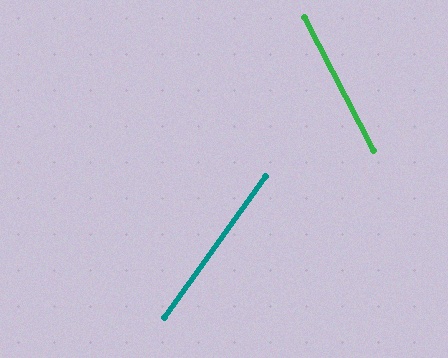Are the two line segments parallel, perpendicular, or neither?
Neither parallel nor perpendicular — they differ by about 63°.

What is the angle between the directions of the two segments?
Approximately 63 degrees.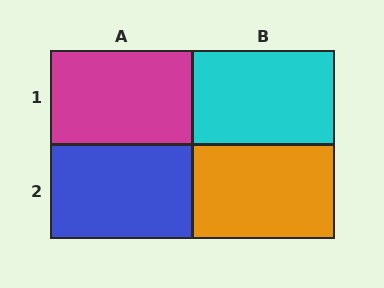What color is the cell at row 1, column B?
Cyan.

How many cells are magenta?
1 cell is magenta.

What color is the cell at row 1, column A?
Magenta.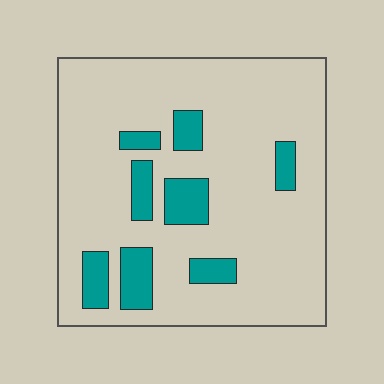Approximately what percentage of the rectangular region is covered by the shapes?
Approximately 15%.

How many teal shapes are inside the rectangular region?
8.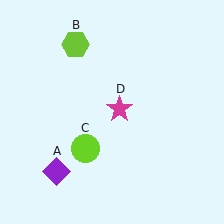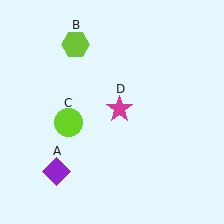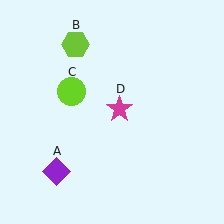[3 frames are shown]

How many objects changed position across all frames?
1 object changed position: lime circle (object C).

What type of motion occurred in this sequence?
The lime circle (object C) rotated clockwise around the center of the scene.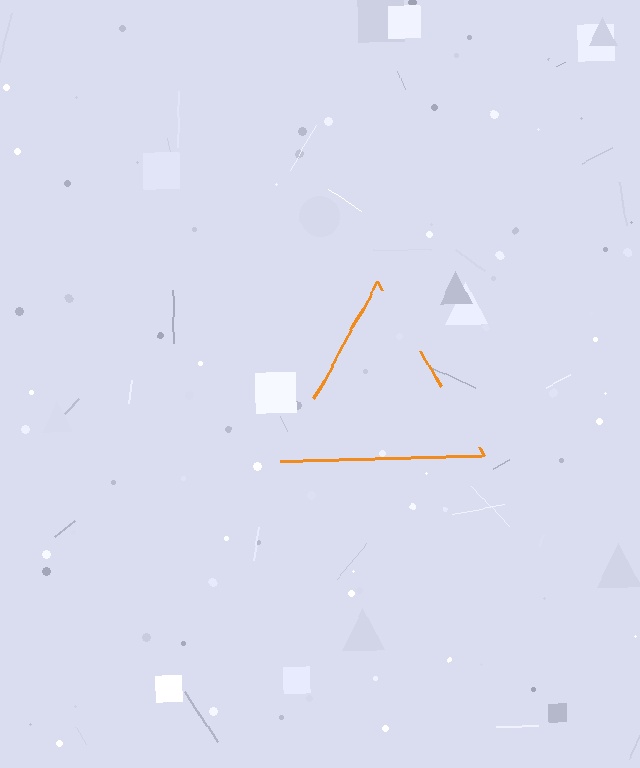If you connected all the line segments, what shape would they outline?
They would outline a triangle.